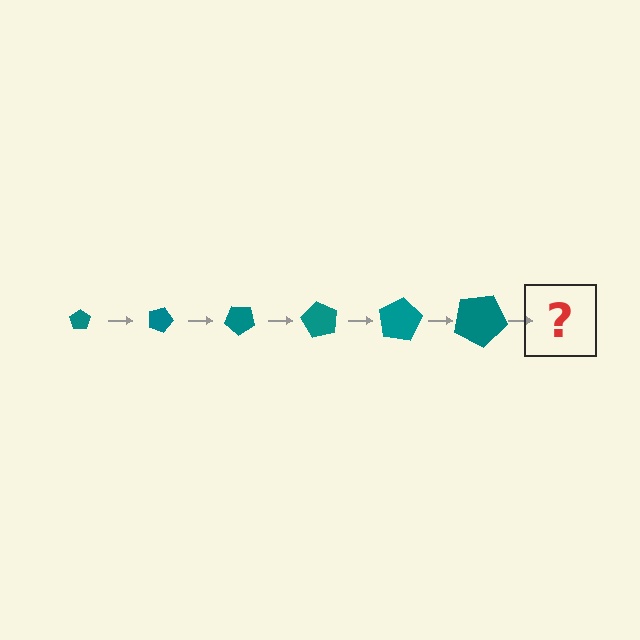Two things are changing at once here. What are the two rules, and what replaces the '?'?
The two rules are that the pentagon grows larger each step and it rotates 20 degrees each step. The '?' should be a pentagon, larger than the previous one and rotated 120 degrees from the start.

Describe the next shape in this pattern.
It should be a pentagon, larger than the previous one and rotated 120 degrees from the start.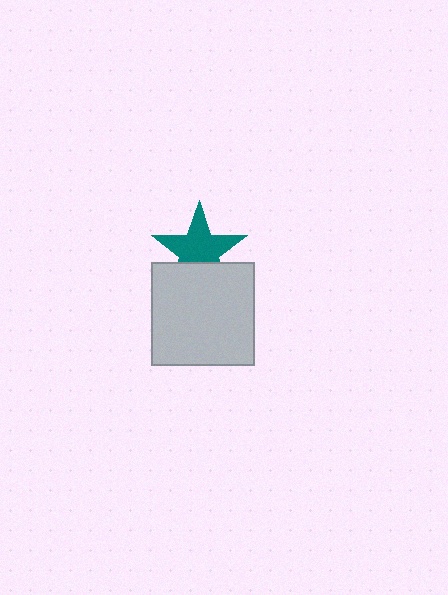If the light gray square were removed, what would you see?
You would see the complete teal star.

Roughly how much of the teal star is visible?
Most of it is visible (roughly 69%).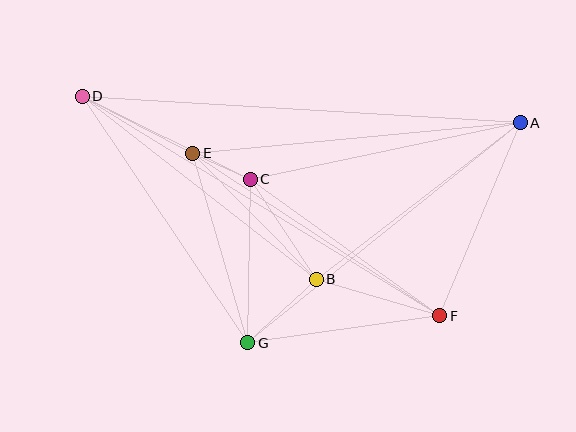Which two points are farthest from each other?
Points A and D are farthest from each other.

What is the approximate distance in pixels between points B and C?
The distance between B and C is approximately 120 pixels.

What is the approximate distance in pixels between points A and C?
The distance between A and C is approximately 276 pixels.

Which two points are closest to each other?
Points C and E are closest to each other.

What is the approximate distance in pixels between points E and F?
The distance between E and F is approximately 296 pixels.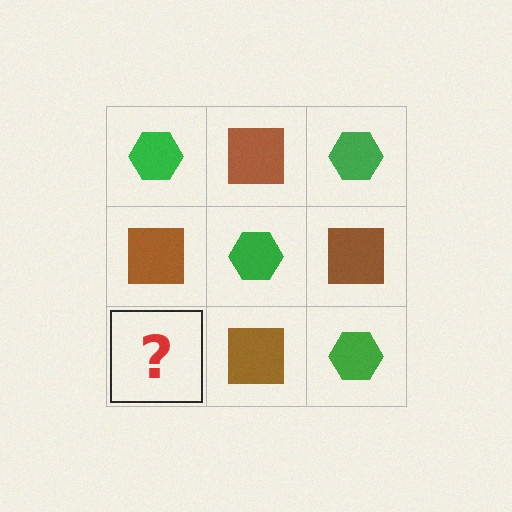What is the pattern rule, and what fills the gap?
The rule is that it alternates green hexagon and brown square in a checkerboard pattern. The gap should be filled with a green hexagon.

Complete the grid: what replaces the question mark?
The question mark should be replaced with a green hexagon.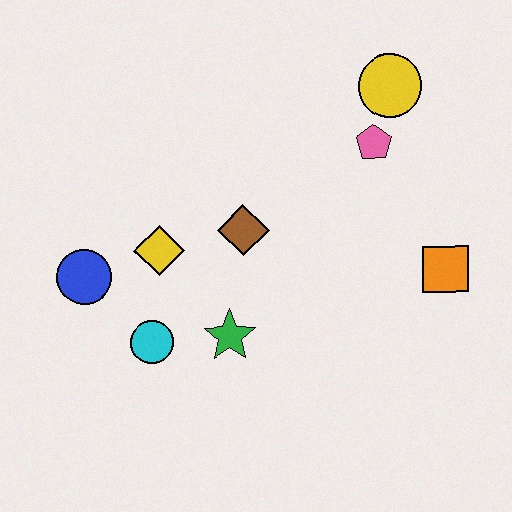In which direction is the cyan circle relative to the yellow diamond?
The cyan circle is below the yellow diamond.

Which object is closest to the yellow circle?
The pink pentagon is closest to the yellow circle.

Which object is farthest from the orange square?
The blue circle is farthest from the orange square.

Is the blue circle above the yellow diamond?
No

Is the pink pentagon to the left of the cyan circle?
No